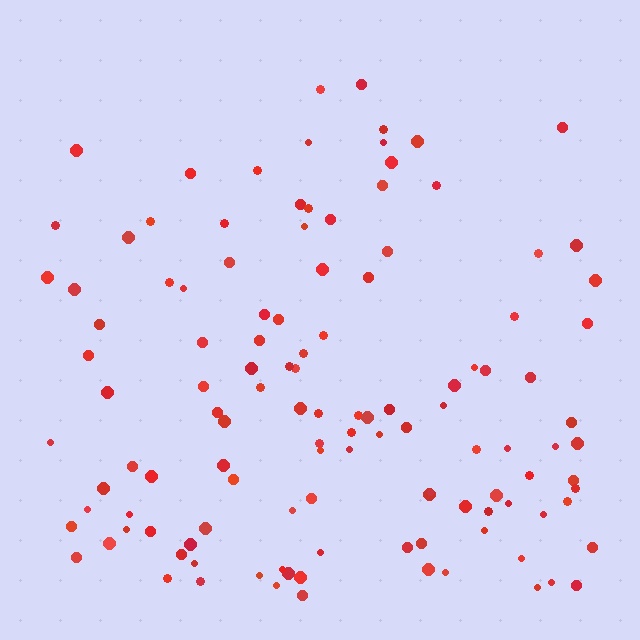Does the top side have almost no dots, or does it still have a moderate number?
Still a moderate number, just noticeably fewer than the bottom.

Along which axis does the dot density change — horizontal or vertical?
Vertical.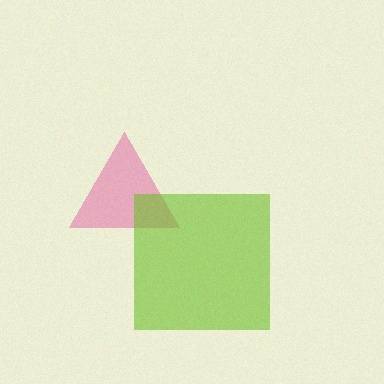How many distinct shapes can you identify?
There are 2 distinct shapes: a pink triangle, a lime square.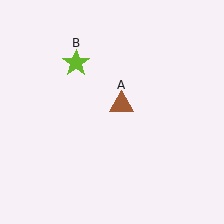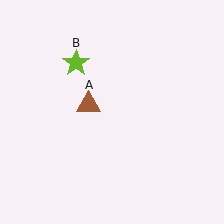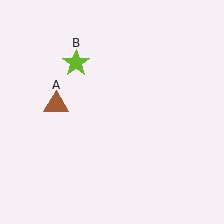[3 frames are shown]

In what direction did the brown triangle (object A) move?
The brown triangle (object A) moved left.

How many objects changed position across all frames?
1 object changed position: brown triangle (object A).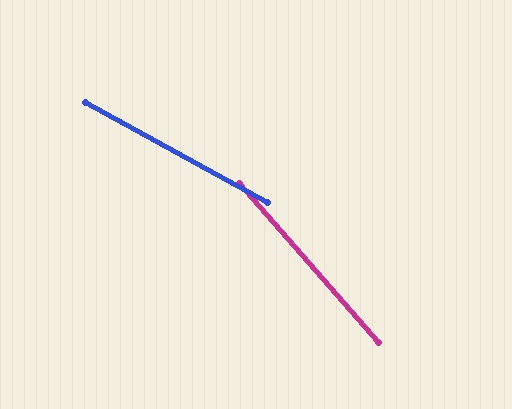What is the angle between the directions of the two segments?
Approximately 20 degrees.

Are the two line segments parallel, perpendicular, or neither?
Neither parallel nor perpendicular — they differ by about 20°.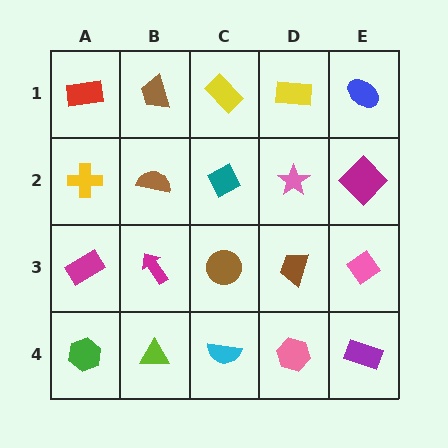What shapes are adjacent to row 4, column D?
A brown trapezoid (row 3, column D), a cyan semicircle (row 4, column C), a purple rectangle (row 4, column E).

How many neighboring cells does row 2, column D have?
4.